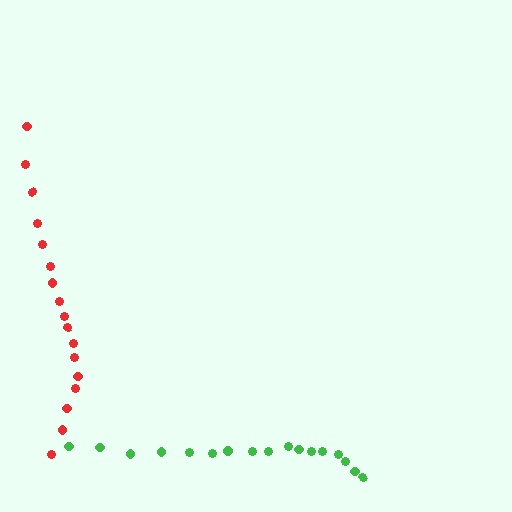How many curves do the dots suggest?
There are 2 distinct paths.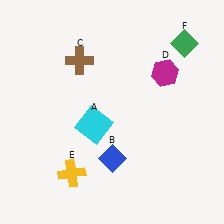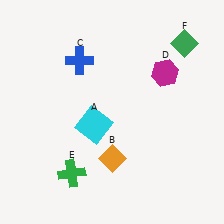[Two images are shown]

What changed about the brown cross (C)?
In Image 1, C is brown. In Image 2, it changed to blue.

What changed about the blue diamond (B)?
In Image 1, B is blue. In Image 2, it changed to orange.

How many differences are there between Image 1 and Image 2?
There are 3 differences between the two images.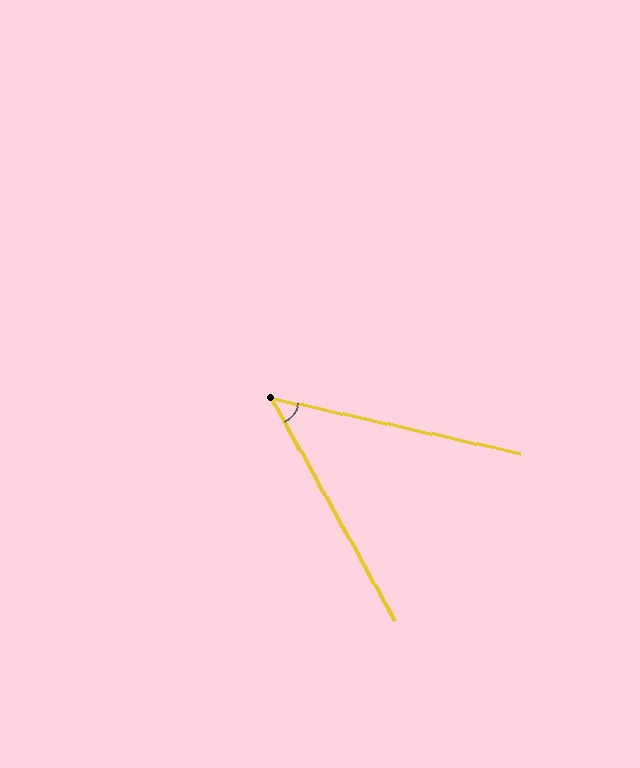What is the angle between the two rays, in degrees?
Approximately 48 degrees.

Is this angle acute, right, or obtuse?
It is acute.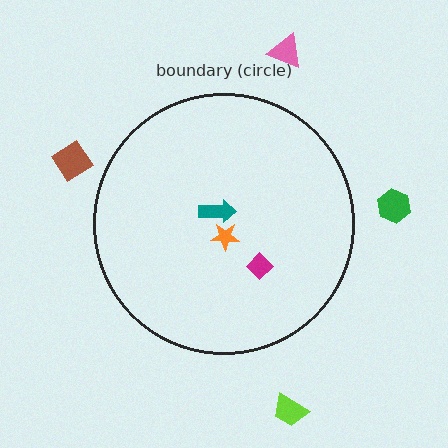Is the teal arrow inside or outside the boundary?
Inside.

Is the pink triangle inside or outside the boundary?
Outside.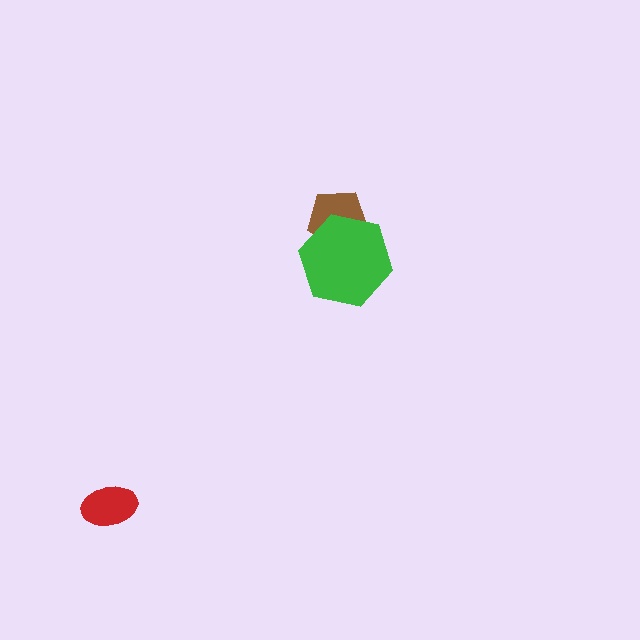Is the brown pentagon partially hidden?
Yes, it is partially covered by another shape.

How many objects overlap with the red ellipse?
0 objects overlap with the red ellipse.